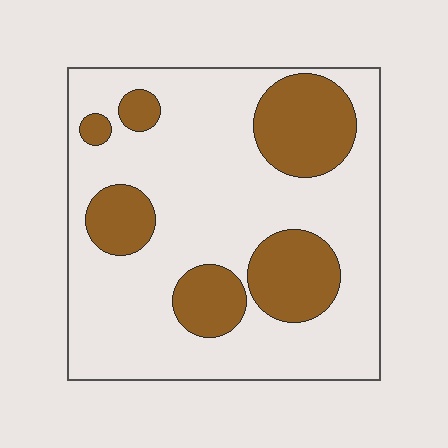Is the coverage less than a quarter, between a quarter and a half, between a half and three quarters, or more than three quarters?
Between a quarter and a half.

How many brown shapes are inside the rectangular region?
6.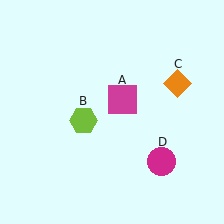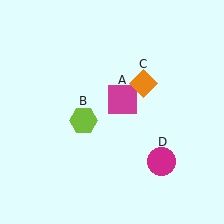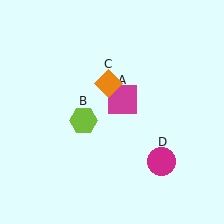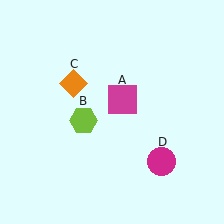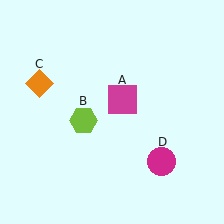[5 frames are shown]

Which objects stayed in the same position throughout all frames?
Magenta square (object A) and lime hexagon (object B) and magenta circle (object D) remained stationary.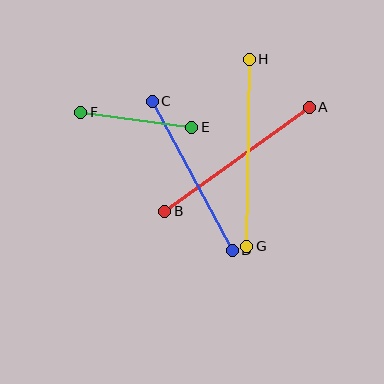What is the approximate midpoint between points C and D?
The midpoint is at approximately (192, 176) pixels.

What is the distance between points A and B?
The distance is approximately 178 pixels.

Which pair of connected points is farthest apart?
Points G and H are farthest apart.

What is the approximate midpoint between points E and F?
The midpoint is at approximately (136, 120) pixels.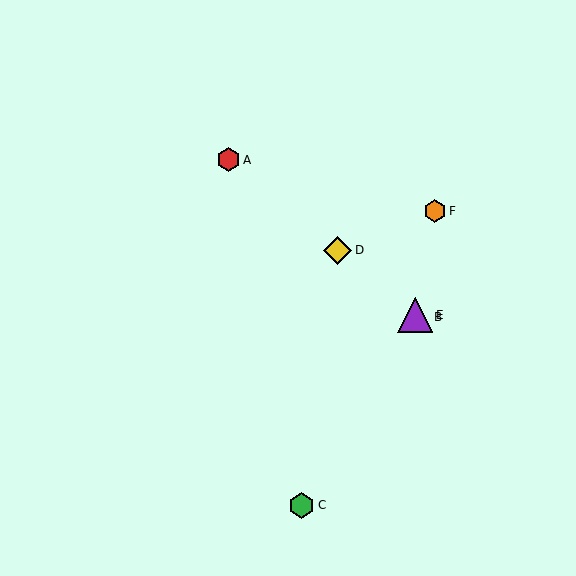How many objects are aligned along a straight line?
4 objects (A, B, D, E) are aligned along a straight line.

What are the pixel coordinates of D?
Object D is at (337, 250).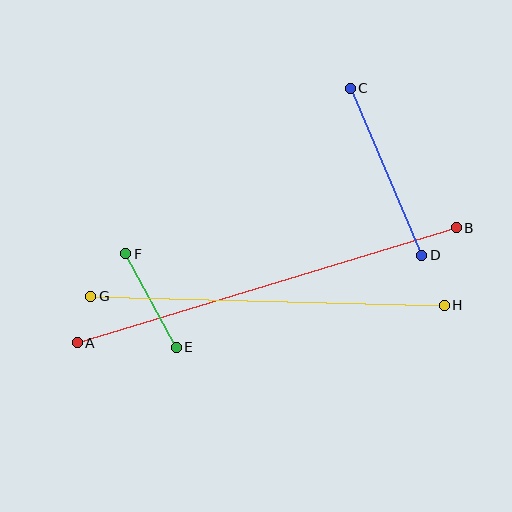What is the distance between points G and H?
The distance is approximately 354 pixels.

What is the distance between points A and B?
The distance is approximately 396 pixels.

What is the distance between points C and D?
The distance is approximately 182 pixels.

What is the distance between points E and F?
The distance is approximately 107 pixels.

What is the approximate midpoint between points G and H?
The midpoint is at approximately (267, 301) pixels.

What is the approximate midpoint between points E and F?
The midpoint is at approximately (151, 301) pixels.